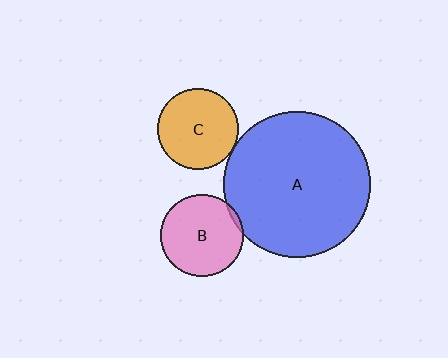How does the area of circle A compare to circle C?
Approximately 3.3 times.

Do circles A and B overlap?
Yes.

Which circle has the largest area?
Circle A (blue).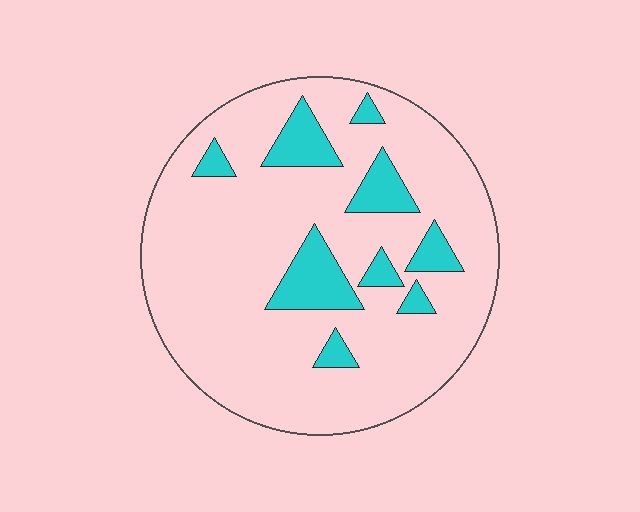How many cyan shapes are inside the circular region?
9.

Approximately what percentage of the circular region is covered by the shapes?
Approximately 15%.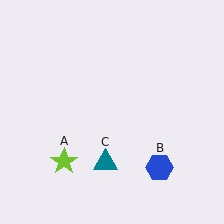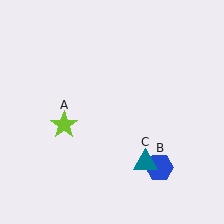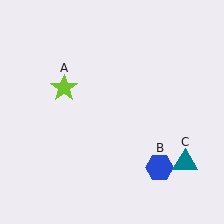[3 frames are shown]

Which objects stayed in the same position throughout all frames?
Blue hexagon (object B) remained stationary.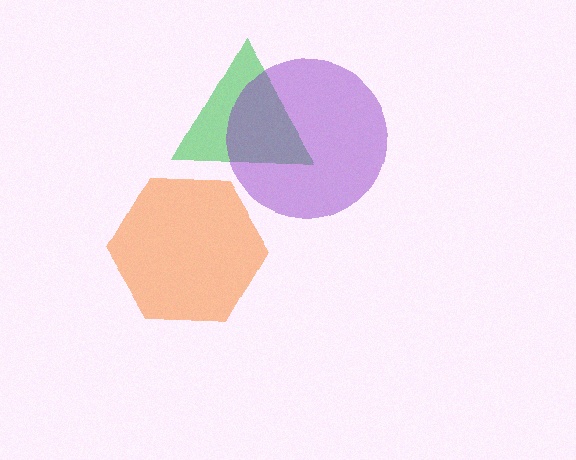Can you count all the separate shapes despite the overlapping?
Yes, there are 3 separate shapes.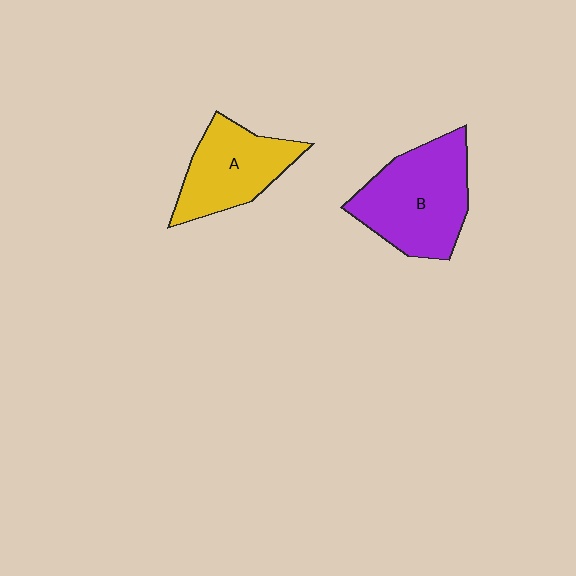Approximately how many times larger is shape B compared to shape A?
Approximately 1.3 times.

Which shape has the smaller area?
Shape A (yellow).